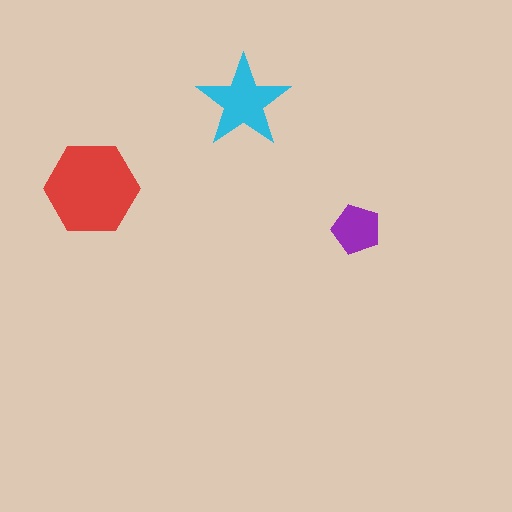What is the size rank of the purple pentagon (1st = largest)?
3rd.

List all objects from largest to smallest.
The red hexagon, the cyan star, the purple pentagon.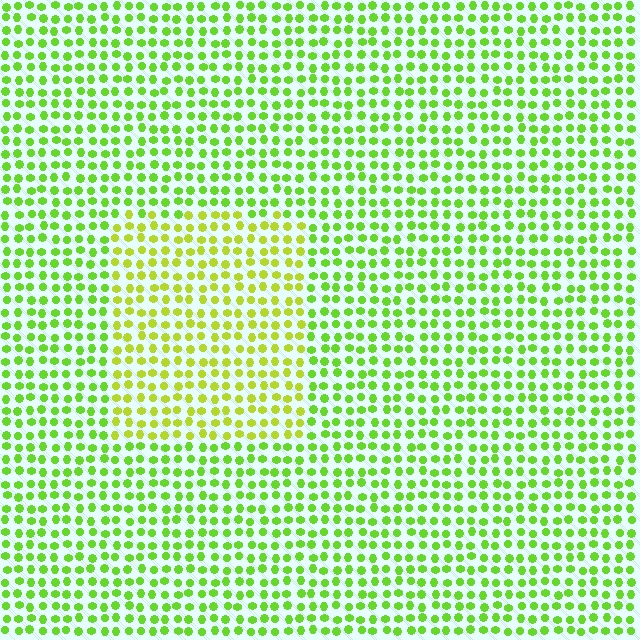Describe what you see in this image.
The image is filled with small lime elements in a uniform arrangement. A rectangle-shaped region is visible where the elements are tinted to a slightly different hue, forming a subtle color boundary.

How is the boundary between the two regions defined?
The boundary is defined purely by a slight shift in hue (about 27 degrees). Spacing, size, and orientation are identical on both sides.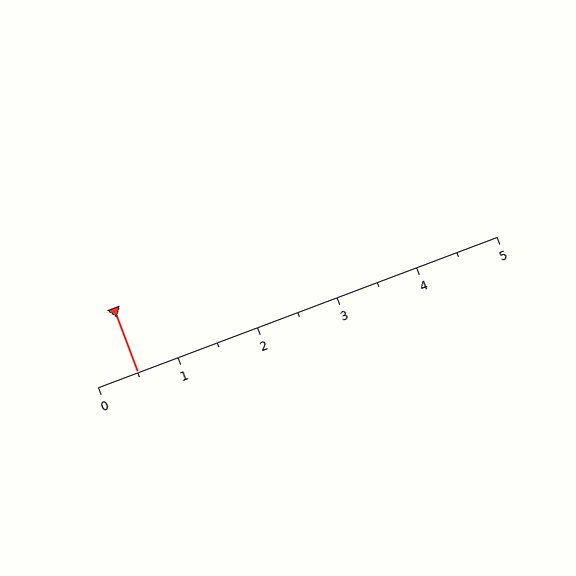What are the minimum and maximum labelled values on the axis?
The axis runs from 0 to 5.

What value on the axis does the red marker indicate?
The marker indicates approximately 0.5.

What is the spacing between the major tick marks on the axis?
The major ticks are spaced 1 apart.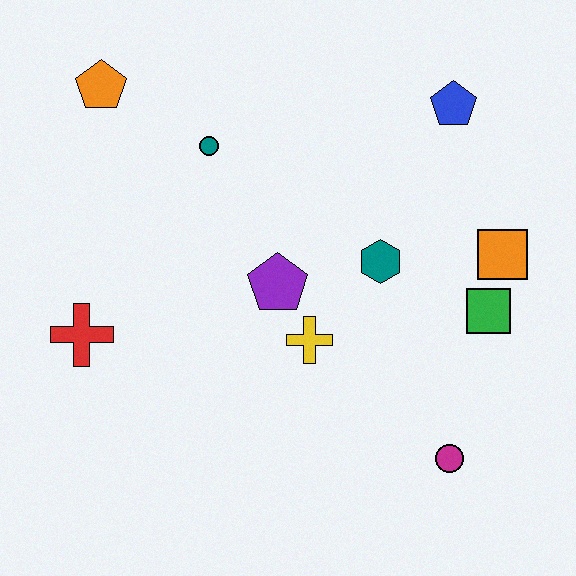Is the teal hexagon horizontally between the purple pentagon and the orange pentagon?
No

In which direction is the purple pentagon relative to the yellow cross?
The purple pentagon is above the yellow cross.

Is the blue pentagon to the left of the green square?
Yes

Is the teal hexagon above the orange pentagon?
No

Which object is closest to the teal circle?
The orange pentagon is closest to the teal circle.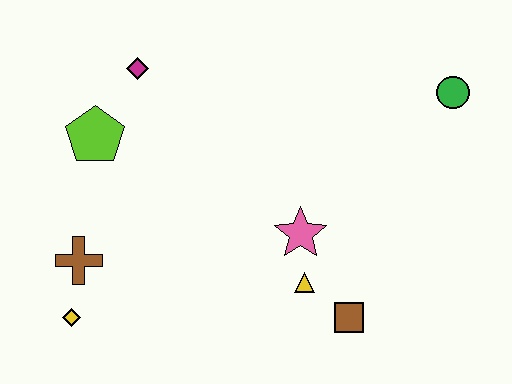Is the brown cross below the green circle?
Yes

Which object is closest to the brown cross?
The yellow diamond is closest to the brown cross.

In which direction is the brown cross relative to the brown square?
The brown cross is to the left of the brown square.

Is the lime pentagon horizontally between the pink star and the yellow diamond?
Yes